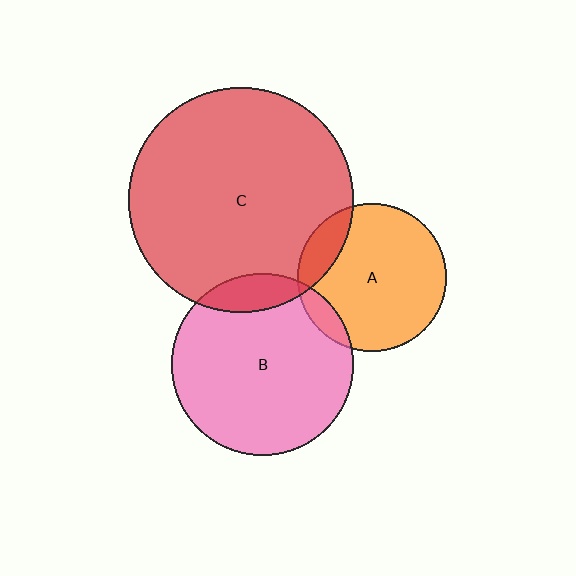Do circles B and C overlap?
Yes.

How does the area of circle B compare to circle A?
Approximately 1.5 times.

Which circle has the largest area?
Circle C (red).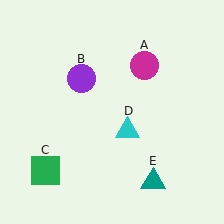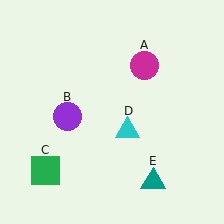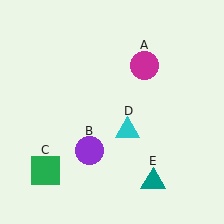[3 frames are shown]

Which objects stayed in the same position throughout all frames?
Magenta circle (object A) and green square (object C) and cyan triangle (object D) and teal triangle (object E) remained stationary.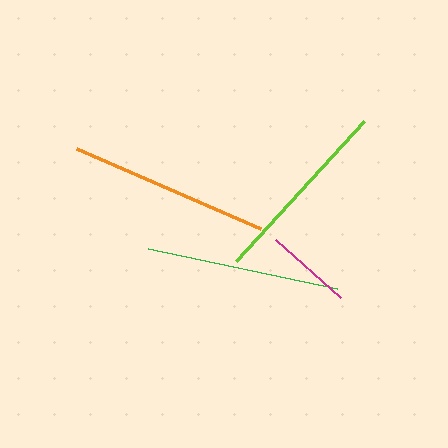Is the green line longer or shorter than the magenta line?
The green line is longer than the magenta line.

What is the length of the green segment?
The green segment is approximately 193 pixels long.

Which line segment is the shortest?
The magenta line is the shortest at approximately 88 pixels.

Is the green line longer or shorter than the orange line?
The orange line is longer than the green line.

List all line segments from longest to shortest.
From longest to shortest: orange, green, lime, magenta.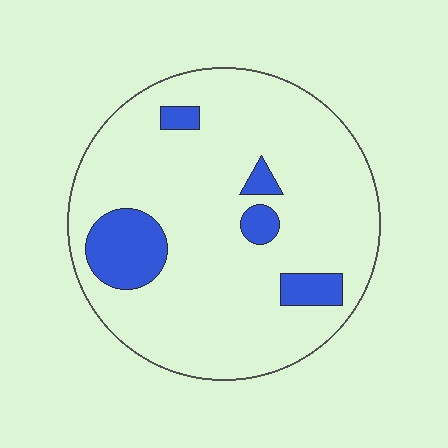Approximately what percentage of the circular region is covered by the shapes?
Approximately 15%.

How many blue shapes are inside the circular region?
5.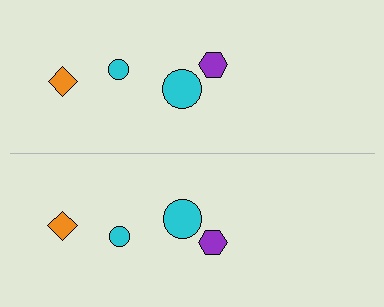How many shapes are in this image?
There are 8 shapes in this image.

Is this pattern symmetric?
Yes, this pattern has bilateral (reflection) symmetry.